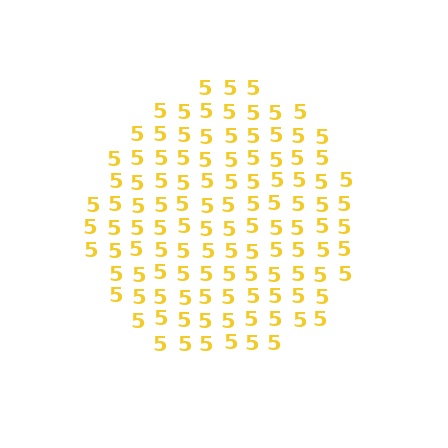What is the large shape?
The large shape is a circle.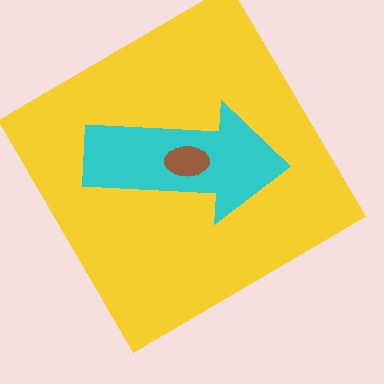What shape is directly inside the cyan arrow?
The brown ellipse.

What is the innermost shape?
The brown ellipse.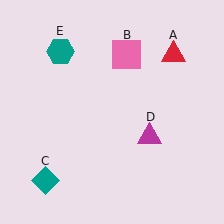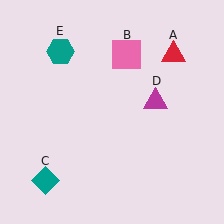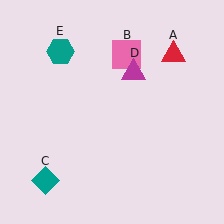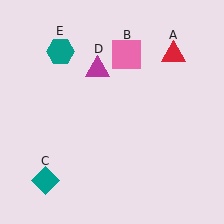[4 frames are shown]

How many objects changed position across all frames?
1 object changed position: magenta triangle (object D).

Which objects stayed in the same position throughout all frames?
Red triangle (object A) and pink square (object B) and teal diamond (object C) and teal hexagon (object E) remained stationary.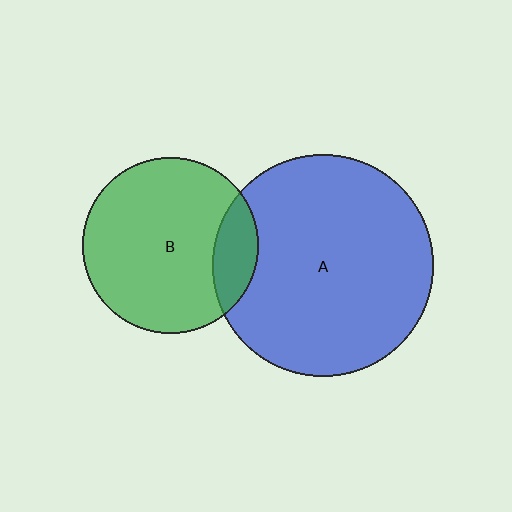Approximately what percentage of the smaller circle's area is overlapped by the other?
Approximately 15%.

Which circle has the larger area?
Circle A (blue).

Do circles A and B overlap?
Yes.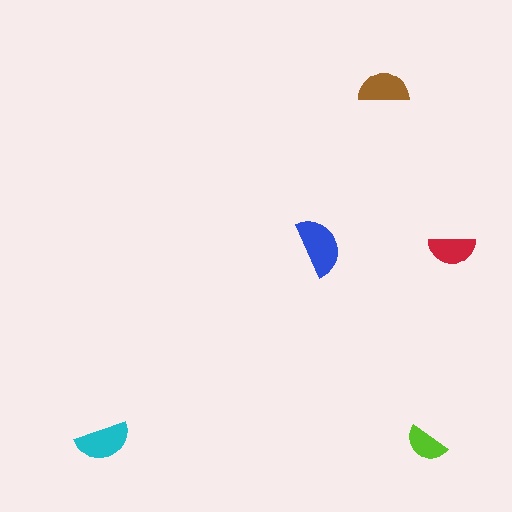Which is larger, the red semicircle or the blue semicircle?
The blue one.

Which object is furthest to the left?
The cyan semicircle is leftmost.